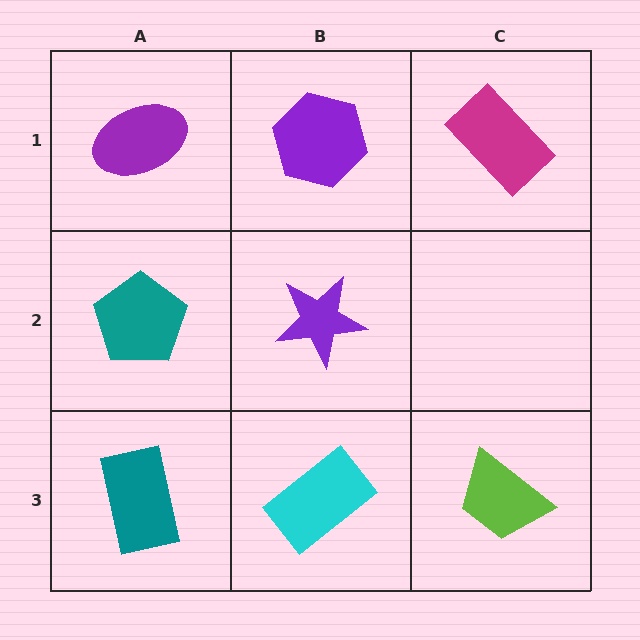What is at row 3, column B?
A cyan rectangle.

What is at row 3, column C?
A lime trapezoid.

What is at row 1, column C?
A magenta rectangle.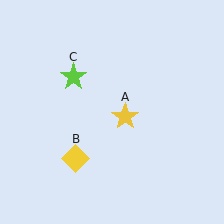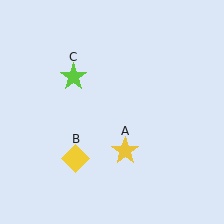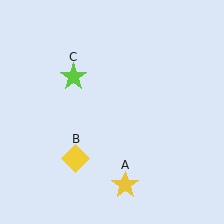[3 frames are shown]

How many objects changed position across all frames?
1 object changed position: yellow star (object A).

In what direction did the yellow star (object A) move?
The yellow star (object A) moved down.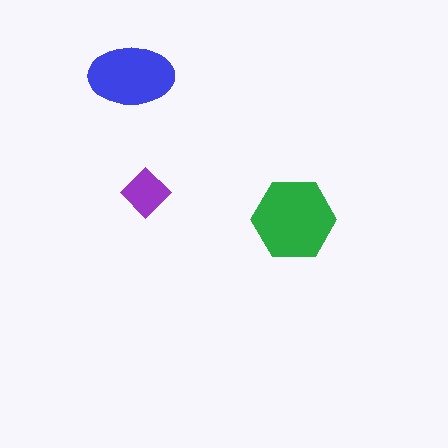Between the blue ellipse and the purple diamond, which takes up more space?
The blue ellipse.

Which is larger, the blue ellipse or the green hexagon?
The green hexagon.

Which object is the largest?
The green hexagon.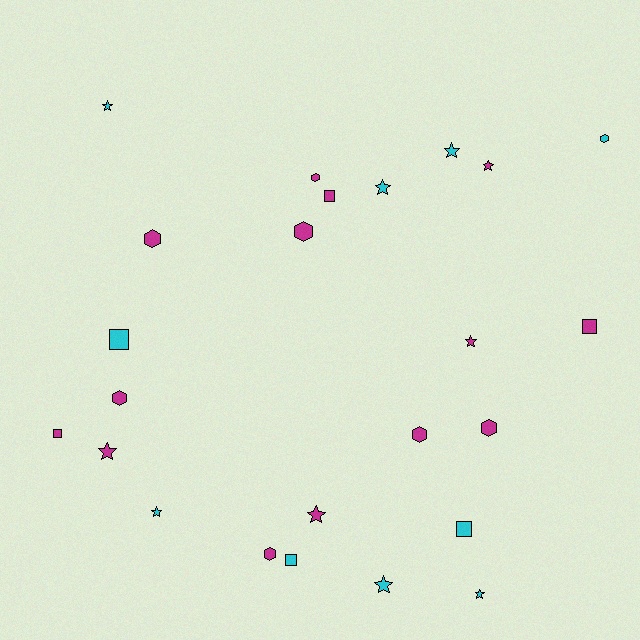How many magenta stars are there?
There are 4 magenta stars.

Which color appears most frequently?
Magenta, with 14 objects.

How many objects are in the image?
There are 24 objects.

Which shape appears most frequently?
Star, with 10 objects.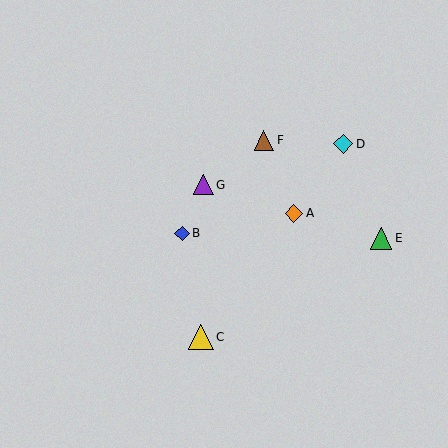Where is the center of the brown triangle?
The center of the brown triangle is at (264, 140).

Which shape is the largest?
The yellow triangle (labeled C) is the largest.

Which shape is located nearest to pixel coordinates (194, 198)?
The purple triangle (labeled G) at (204, 185) is nearest to that location.